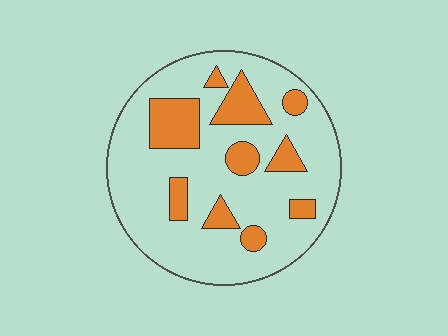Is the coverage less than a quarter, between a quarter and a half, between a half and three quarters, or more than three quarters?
Less than a quarter.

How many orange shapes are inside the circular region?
10.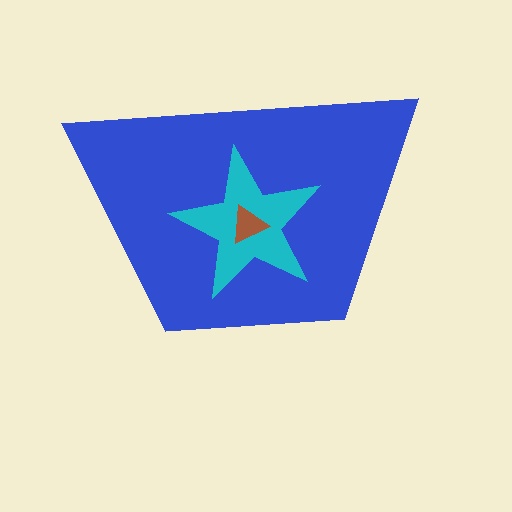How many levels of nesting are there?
3.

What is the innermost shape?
The brown triangle.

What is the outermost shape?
The blue trapezoid.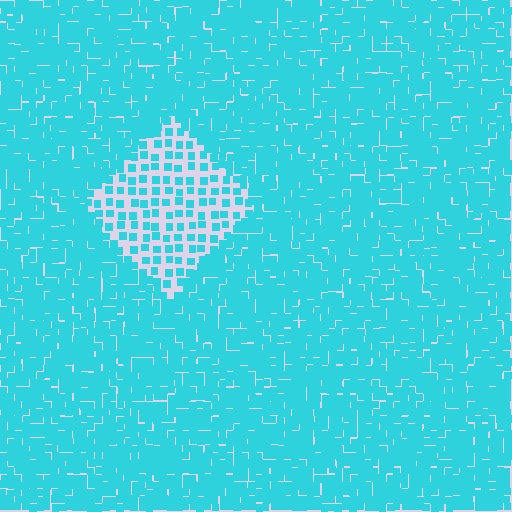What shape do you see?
I see a diamond.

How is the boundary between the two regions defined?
The boundary is defined by a change in element density (approximately 2.5x ratio). All elements are the same color, size, and shape.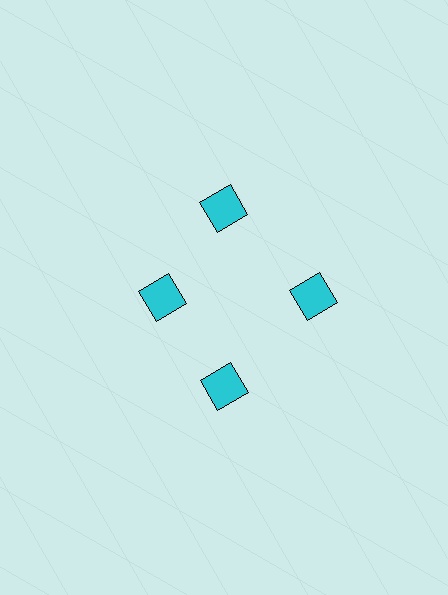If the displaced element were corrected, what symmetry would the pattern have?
It would have 4-fold rotational symmetry — the pattern would map onto itself every 90 degrees.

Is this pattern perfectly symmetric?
No. The 4 cyan squares are arranged in a ring, but one element near the 9 o'clock position is pulled inward toward the center, breaking the 4-fold rotational symmetry.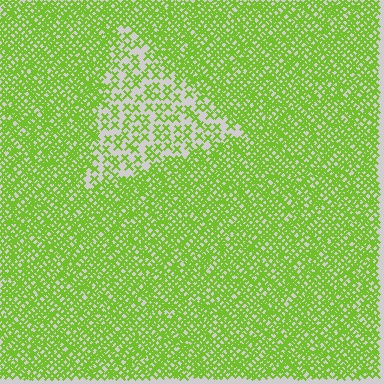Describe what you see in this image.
The image contains small lime elements arranged at two different densities. A triangle-shaped region is visible where the elements are less densely packed than the surrounding area.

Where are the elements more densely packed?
The elements are more densely packed outside the triangle boundary.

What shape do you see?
I see a triangle.